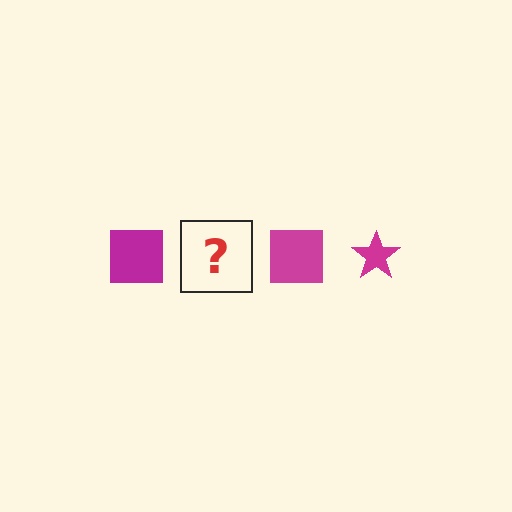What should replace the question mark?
The question mark should be replaced with a magenta star.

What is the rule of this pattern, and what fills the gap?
The rule is that the pattern cycles through square, star shapes in magenta. The gap should be filled with a magenta star.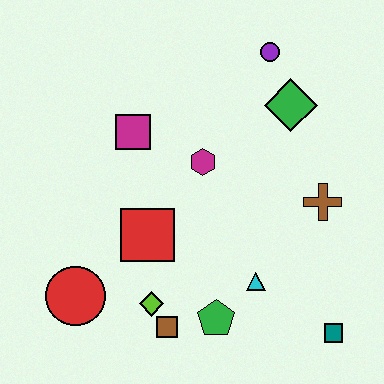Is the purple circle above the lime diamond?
Yes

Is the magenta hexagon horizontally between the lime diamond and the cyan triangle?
Yes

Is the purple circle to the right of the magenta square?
Yes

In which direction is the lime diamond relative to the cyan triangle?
The lime diamond is to the left of the cyan triangle.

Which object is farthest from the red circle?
The purple circle is farthest from the red circle.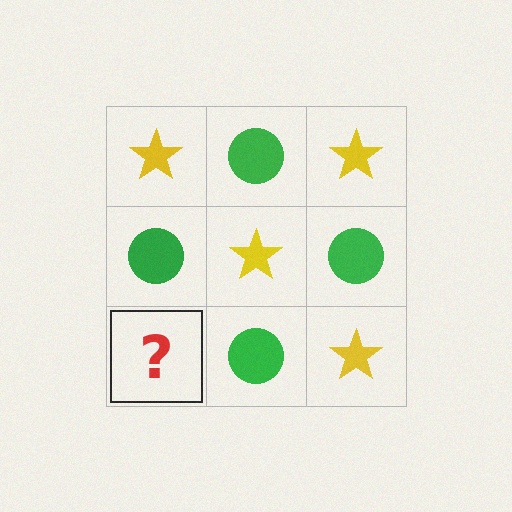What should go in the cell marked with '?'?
The missing cell should contain a yellow star.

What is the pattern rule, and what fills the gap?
The rule is that it alternates yellow star and green circle in a checkerboard pattern. The gap should be filled with a yellow star.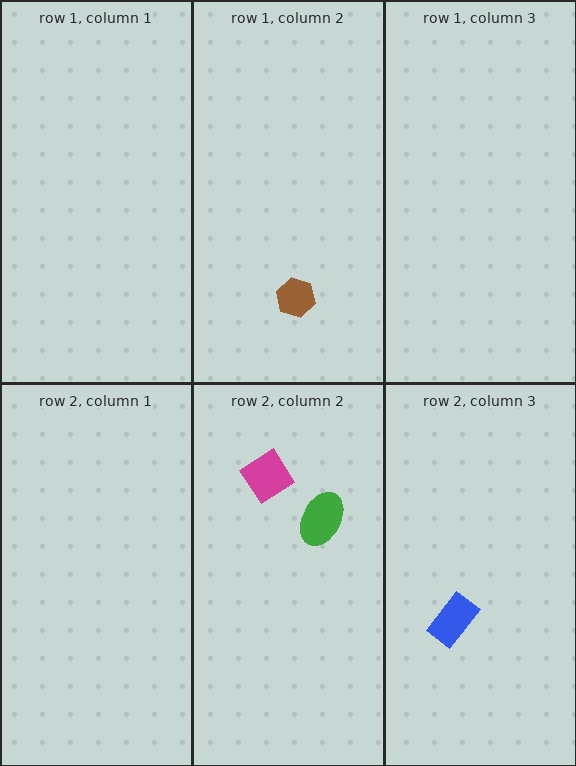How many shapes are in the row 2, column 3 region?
1.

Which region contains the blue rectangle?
The row 2, column 3 region.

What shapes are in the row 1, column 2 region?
The brown hexagon.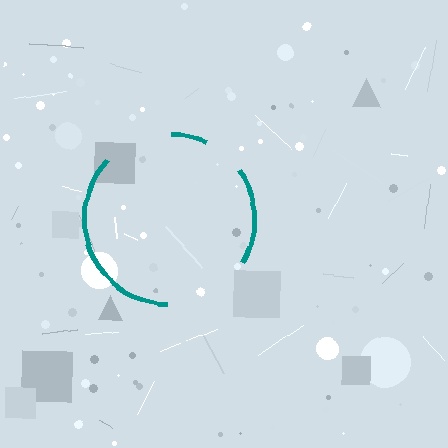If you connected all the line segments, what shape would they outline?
They would outline a circle.